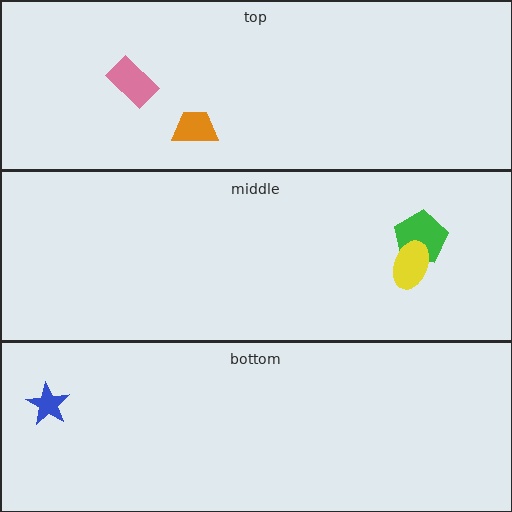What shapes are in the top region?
The orange trapezoid, the pink rectangle.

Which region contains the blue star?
The bottom region.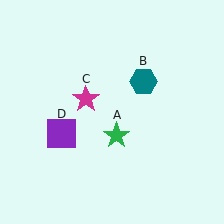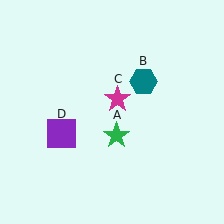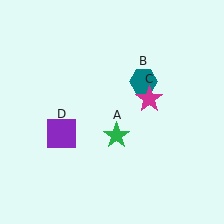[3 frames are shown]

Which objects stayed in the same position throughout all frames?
Green star (object A) and teal hexagon (object B) and purple square (object D) remained stationary.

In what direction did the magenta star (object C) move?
The magenta star (object C) moved right.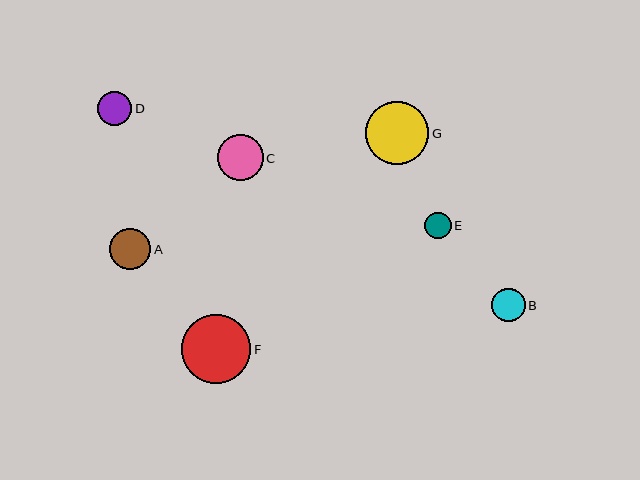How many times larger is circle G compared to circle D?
Circle G is approximately 1.8 times the size of circle D.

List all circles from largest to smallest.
From largest to smallest: F, G, C, A, D, B, E.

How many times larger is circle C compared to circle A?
Circle C is approximately 1.1 times the size of circle A.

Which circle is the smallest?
Circle E is the smallest with a size of approximately 27 pixels.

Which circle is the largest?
Circle F is the largest with a size of approximately 69 pixels.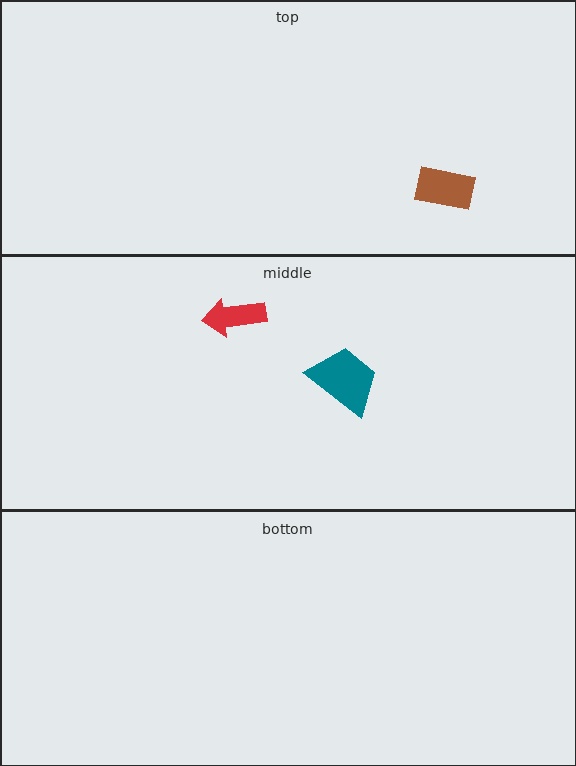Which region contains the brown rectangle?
The top region.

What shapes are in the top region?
The brown rectangle.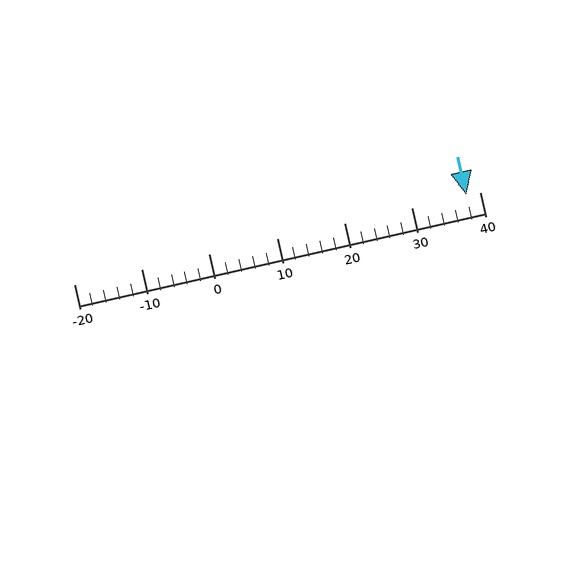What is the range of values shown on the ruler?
The ruler shows values from -20 to 40.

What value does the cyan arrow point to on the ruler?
The cyan arrow points to approximately 38.